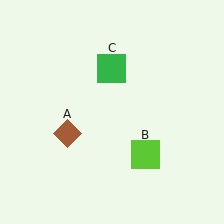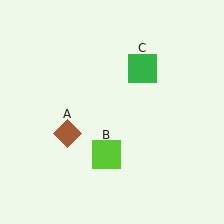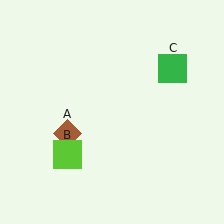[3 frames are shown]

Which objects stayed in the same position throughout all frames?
Brown diamond (object A) remained stationary.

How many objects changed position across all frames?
2 objects changed position: lime square (object B), green square (object C).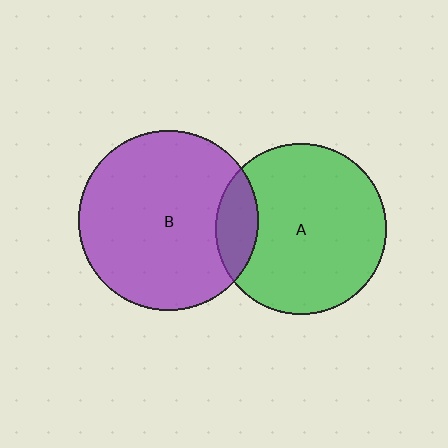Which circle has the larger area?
Circle B (purple).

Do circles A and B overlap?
Yes.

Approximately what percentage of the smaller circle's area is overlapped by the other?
Approximately 15%.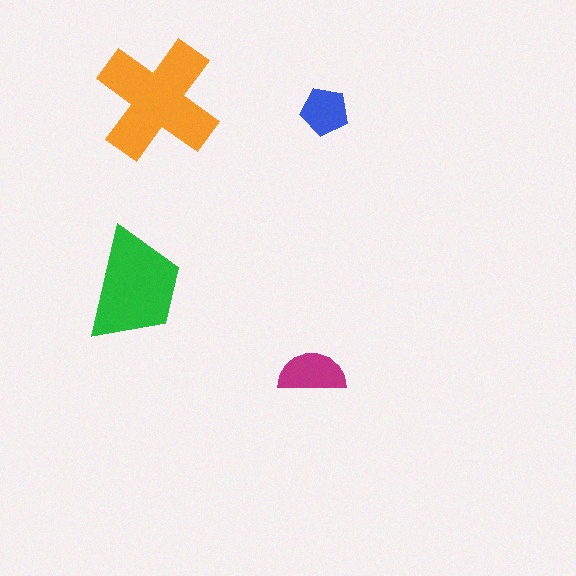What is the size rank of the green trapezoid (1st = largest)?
2nd.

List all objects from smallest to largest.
The blue pentagon, the magenta semicircle, the green trapezoid, the orange cross.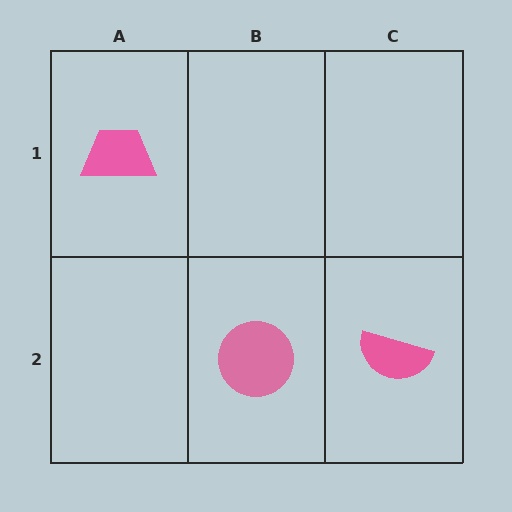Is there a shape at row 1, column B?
No, that cell is empty.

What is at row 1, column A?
A pink trapezoid.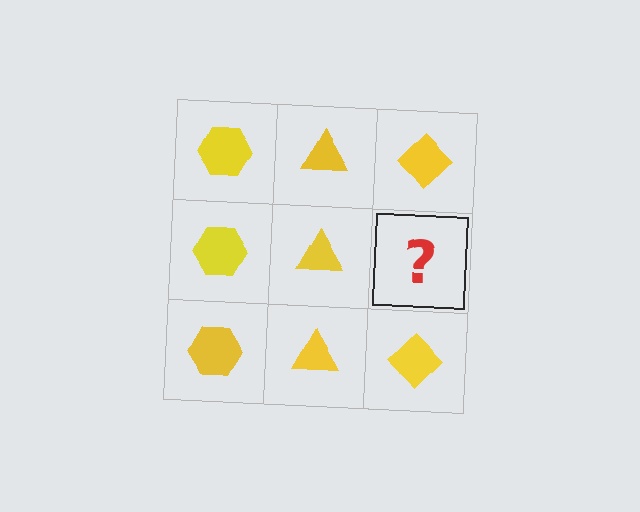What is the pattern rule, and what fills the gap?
The rule is that each column has a consistent shape. The gap should be filled with a yellow diamond.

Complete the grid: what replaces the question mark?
The question mark should be replaced with a yellow diamond.